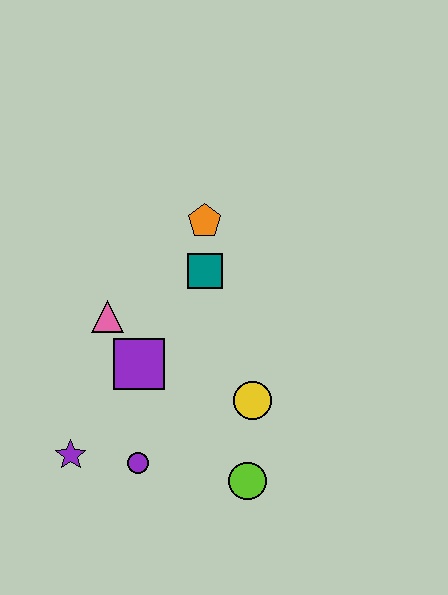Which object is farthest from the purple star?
The orange pentagon is farthest from the purple star.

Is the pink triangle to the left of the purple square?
Yes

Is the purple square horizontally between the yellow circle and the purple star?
Yes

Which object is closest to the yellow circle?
The lime circle is closest to the yellow circle.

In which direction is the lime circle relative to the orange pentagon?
The lime circle is below the orange pentagon.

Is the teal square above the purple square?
Yes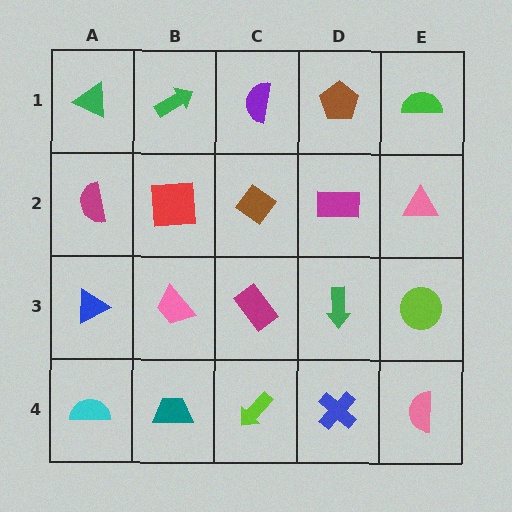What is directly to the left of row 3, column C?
A pink trapezoid.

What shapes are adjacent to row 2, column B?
A green arrow (row 1, column B), a pink trapezoid (row 3, column B), a magenta semicircle (row 2, column A), a brown diamond (row 2, column C).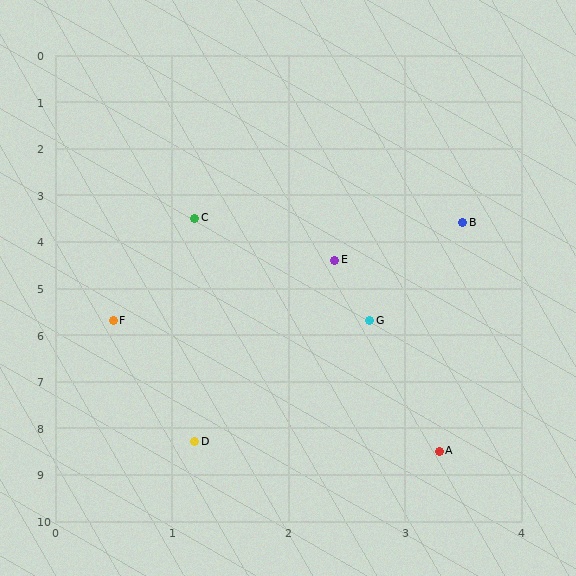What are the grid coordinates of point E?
Point E is at approximately (2.4, 4.4).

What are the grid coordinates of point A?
Point A is at approximately (3.3, 8.5).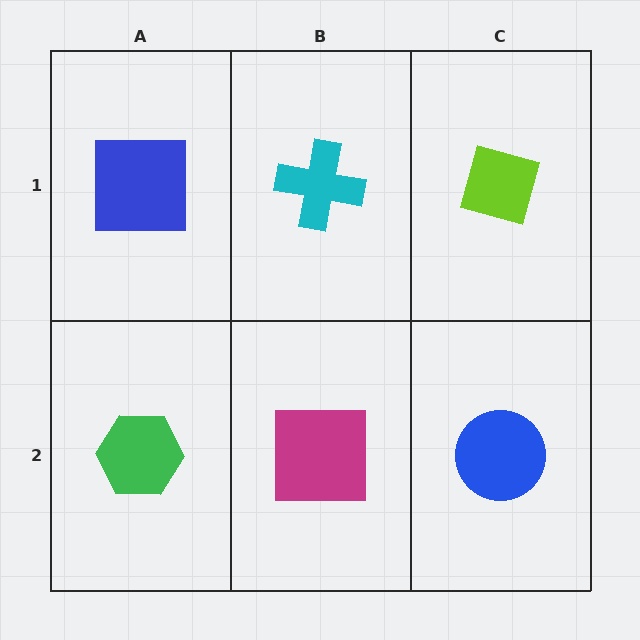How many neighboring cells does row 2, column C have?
2.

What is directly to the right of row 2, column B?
A blue circle.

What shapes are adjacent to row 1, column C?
A blue circle (row 2, column C), a cyan cross (row 1, column B).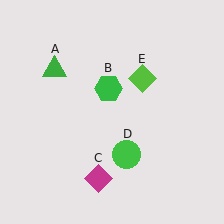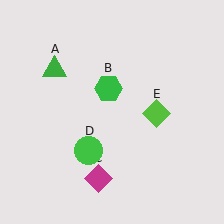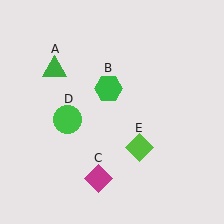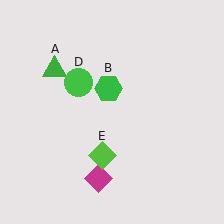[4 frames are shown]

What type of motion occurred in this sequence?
The green circle (object D), lime diamond (object E) rotated clockwise around the center of the scene.